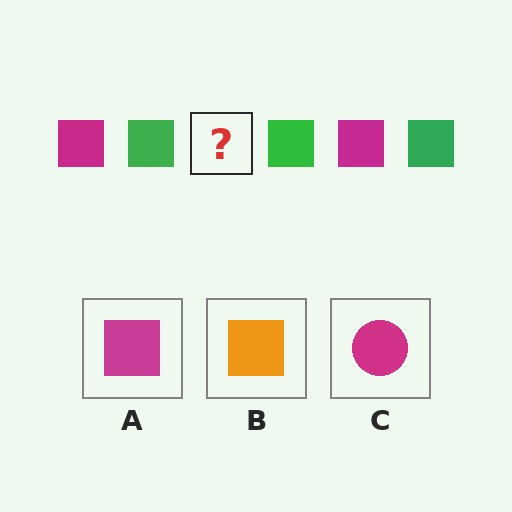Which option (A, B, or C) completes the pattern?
A.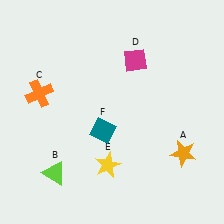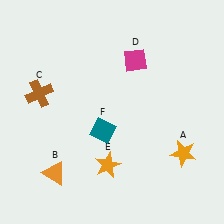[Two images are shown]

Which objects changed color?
B changed from lime to orange. C changed from orange to brown. E changed from yellow to orange.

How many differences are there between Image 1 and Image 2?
There are 3 differences between the two images.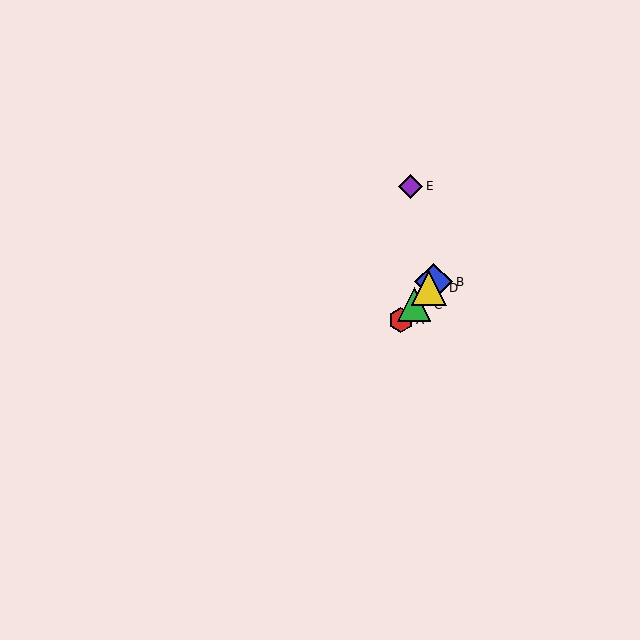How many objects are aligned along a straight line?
4 objects (A, B, C, D) are aligned along a straight line.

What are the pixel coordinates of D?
Object D is at (429, 288).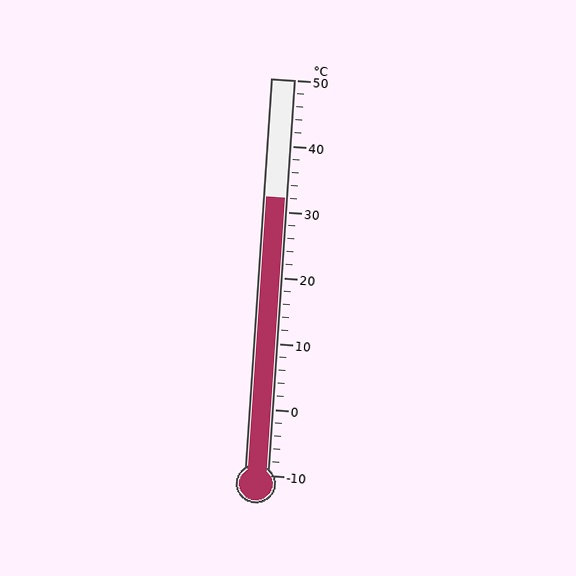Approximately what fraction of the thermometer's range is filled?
The thermometer is filled to approximately 70% of its range.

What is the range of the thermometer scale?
The thermometer scale ranges from -10°C to 50°C.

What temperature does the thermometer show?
The thermometer shows approximately 32°C.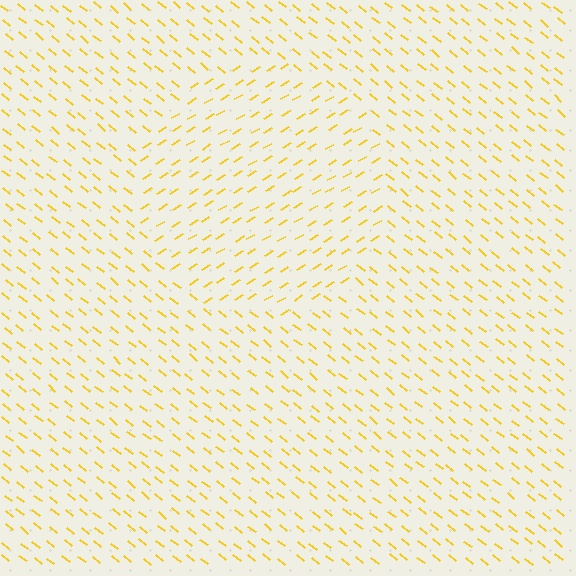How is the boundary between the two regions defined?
The boundary is defined purely by a change in line orientation (approximately 71 degrees difference). All lines are the same color and thickness.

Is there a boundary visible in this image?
Yes, there is a texture boundary formed by a change in line orientation.